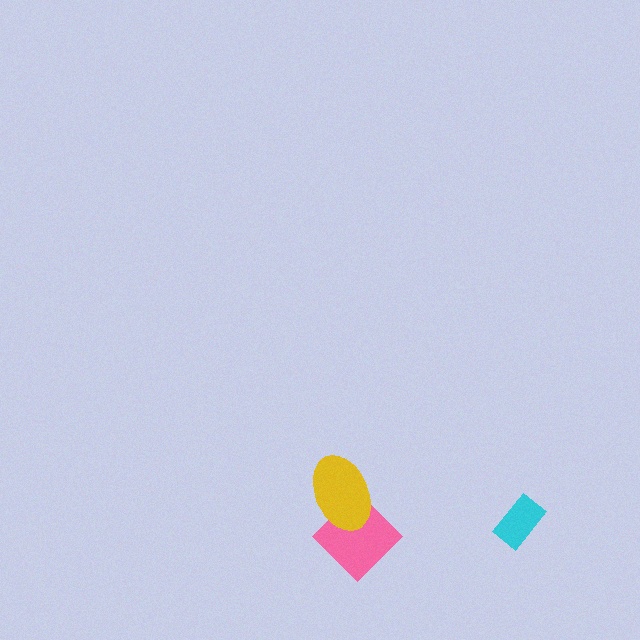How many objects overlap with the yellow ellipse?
1 object overlaps with the yellow ellipse.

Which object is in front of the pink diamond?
The yellow ellipse is in front of the pink diamond.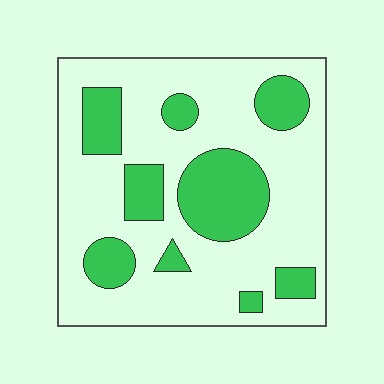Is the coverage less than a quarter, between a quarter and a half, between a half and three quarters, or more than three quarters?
Between a quarter and a half.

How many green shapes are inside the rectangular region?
9.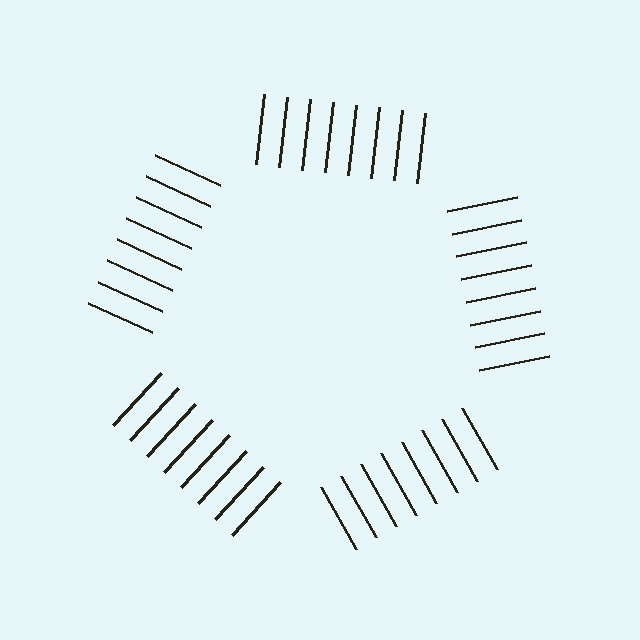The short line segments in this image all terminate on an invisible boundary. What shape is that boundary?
An illusory pentagon — the line segments terminate on its edges but no continuous stroke is drawn.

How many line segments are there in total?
40 — 8 along each of the 5 edges.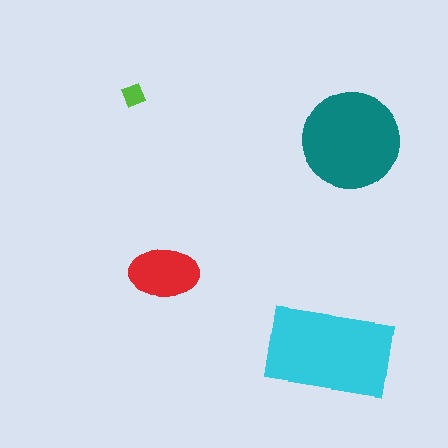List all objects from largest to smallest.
The cyan rectangle, the teal circle, the red ellipse, the lime diamond.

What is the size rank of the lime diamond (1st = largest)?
4th.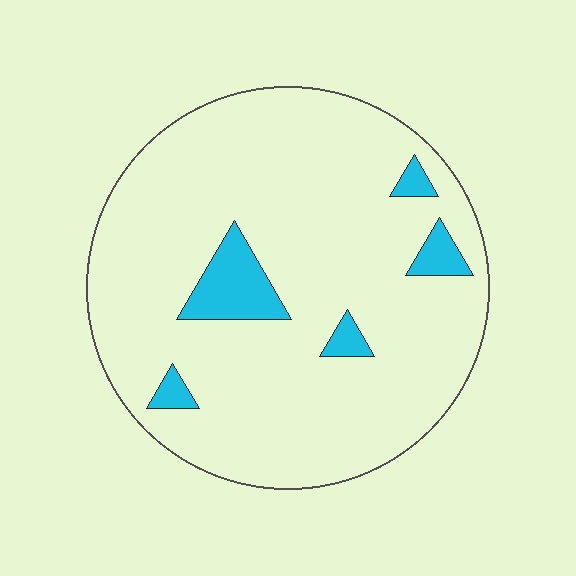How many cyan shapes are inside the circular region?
5.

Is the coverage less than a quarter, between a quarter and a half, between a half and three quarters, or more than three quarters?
Less than a quarter.